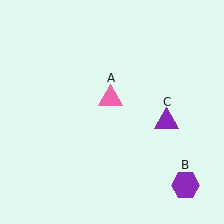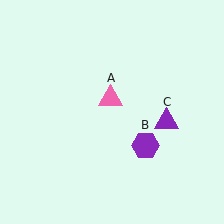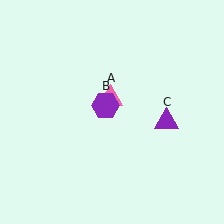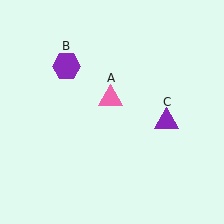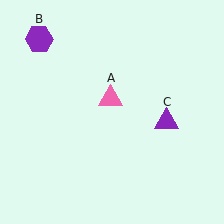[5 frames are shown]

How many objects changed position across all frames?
1 object changed position: purple hexagon (object B).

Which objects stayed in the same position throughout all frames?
Pink triangle (object A) and purple triangle (object C) remained stationary.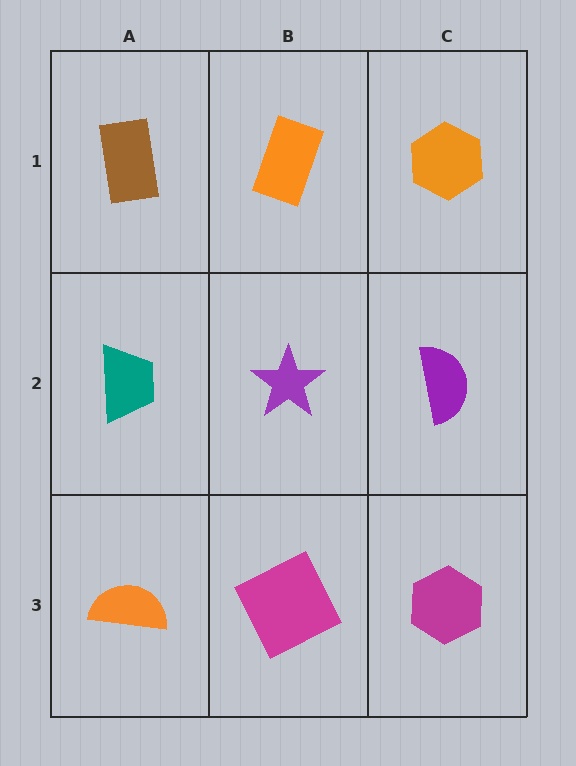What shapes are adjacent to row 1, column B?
A purple star (row 2, column B), a brown rectangle (row 1, column A), an orange hexagon (row 1, column C).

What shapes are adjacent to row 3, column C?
A purple semicircle (row 2, column C), a magenta square (row 3, column B).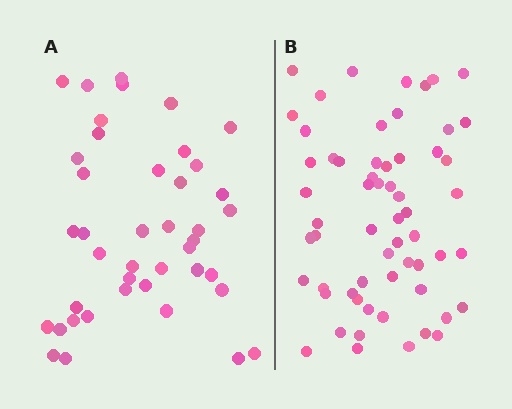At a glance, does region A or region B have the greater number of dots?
Region B (the right region) has more dots.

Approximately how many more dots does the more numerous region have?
Region B has approximately 20 more dots than region A.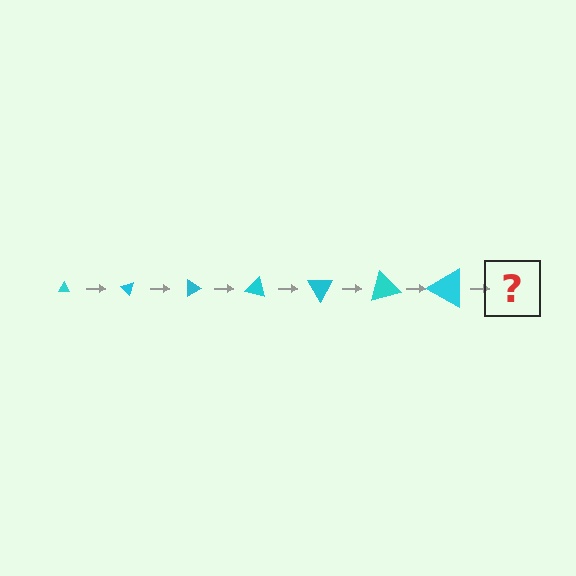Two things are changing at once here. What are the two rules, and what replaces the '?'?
The two rules are that the triangle grows larger each step and it rotates 45 degrees each step. The '?' should be a triangle, larger than the previous one and rotated 315 degrees from the start.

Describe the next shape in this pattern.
It should be a triangle, larger than the previous one and rotated 315 degrees from the start.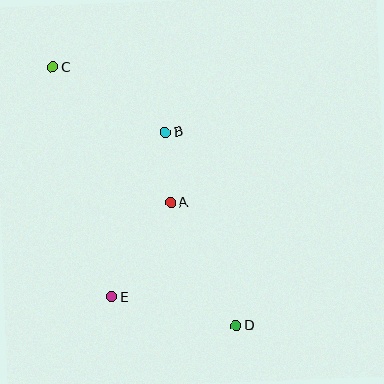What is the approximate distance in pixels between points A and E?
The distance between A and E is approximately 111 pixels.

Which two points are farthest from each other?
Points C and D are farthest from each other.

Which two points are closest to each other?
Points A and B are closest to each other.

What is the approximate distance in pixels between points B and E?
The distance between B and E is approximately 173 pixels.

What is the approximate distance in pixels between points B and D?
The distance between B and D is approximately 206 pixels.